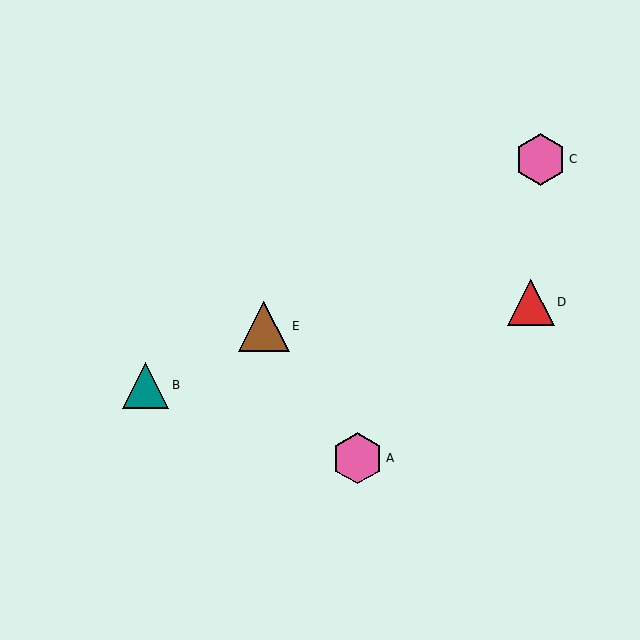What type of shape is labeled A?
Shape A is a pink hexagon.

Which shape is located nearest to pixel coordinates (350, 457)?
The pink hexagon (labeled A) at (357, 458) is nearest to that location.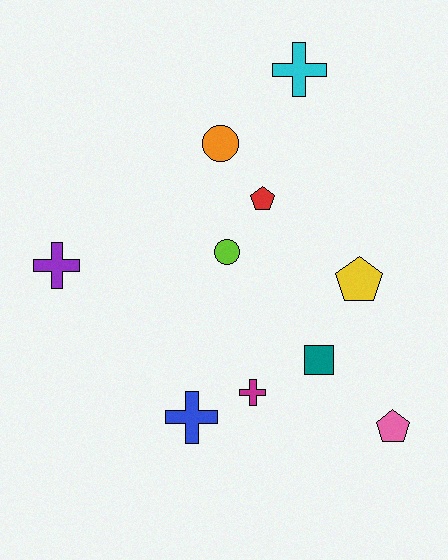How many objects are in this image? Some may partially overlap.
There are 10 objects.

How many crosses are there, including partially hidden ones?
There are 4 crosses.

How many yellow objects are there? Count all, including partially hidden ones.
There is 1 yellow object.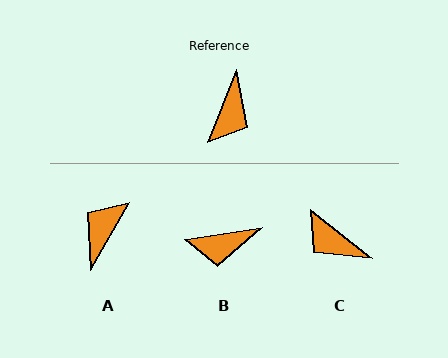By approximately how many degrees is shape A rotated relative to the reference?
Approximately 172 degrees counter-clockwise.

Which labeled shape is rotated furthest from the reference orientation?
A, about 172 degrees away.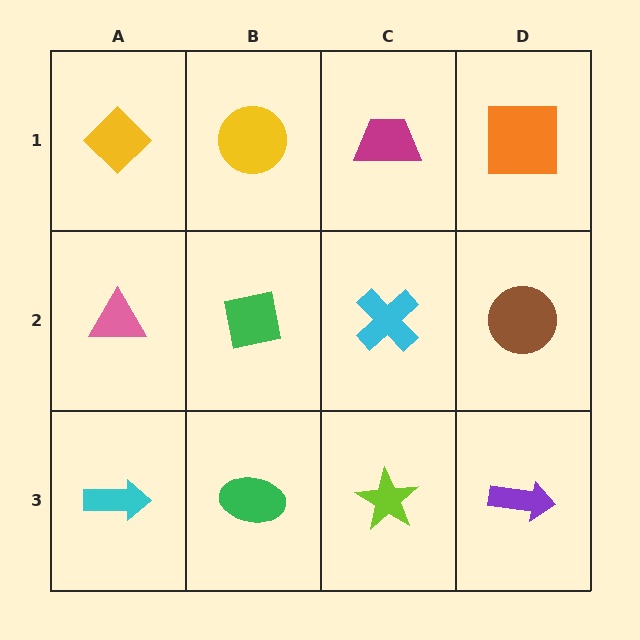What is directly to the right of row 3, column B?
A lime star.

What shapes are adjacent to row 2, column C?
A magenta trapezoid (row 1, column C), a lime star (row 3, column C), a green square (row 2, column B), a brown circle (row 2, column D).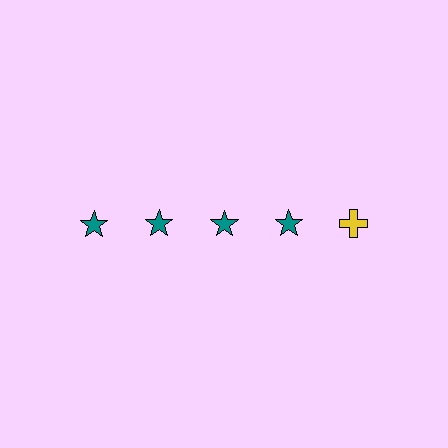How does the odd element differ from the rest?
It differs in both color (yellow instead of teal) and shape (cross instead of star).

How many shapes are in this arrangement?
There are 5 shapes arranged in a grid pattern.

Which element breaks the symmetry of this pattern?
The yellow cross in the top row, rightmost column breaks the symmetry. All other shapes are teal stars.